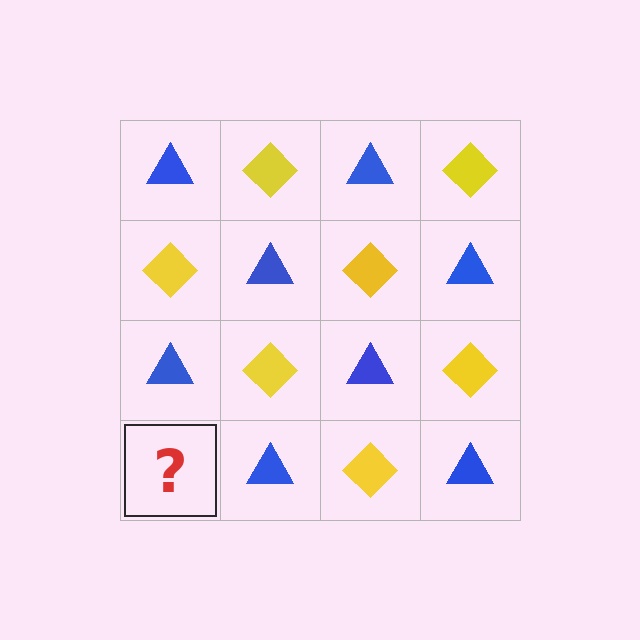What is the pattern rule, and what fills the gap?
The rule is that it alternates blue triangle and yellow diamond in a checkerboard pattern. The gap should be filled with a yellow diamond.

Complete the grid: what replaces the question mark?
The question mark should be replaced with a yellow diamond.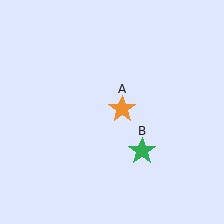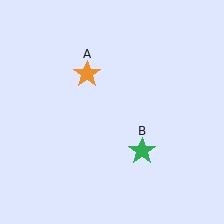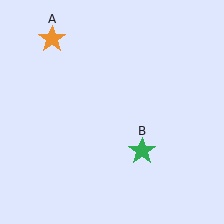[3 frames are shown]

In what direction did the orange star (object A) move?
The orange star (object A) moved up and to the left.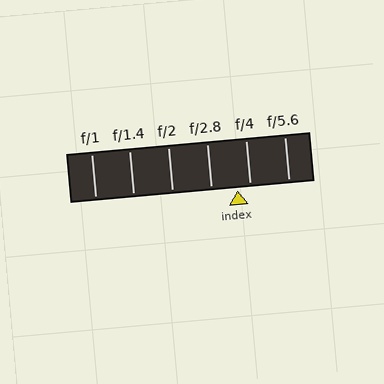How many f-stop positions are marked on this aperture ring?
There are 6 f-stop positions marked.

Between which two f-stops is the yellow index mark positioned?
The index mark is between f/2.8 and f/4.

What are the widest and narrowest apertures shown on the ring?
The widest aperture shown is f/1 and the narrowest is f/5.6.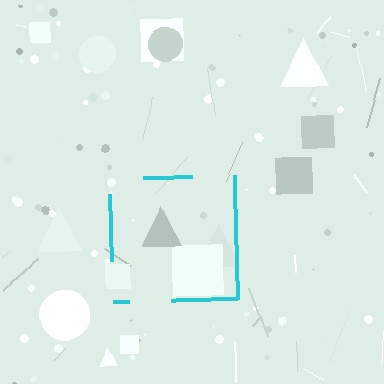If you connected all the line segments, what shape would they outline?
They would outline a square.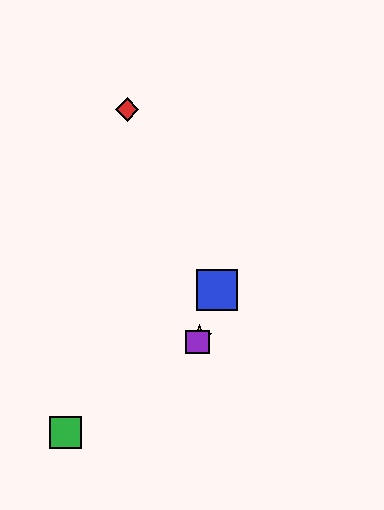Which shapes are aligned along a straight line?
The blue square, the yellow star, the purple square are aligned along a straight line.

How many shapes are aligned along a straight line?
3 shapes (the blue square, the yellow star, the purple square) are aligned along a straight line.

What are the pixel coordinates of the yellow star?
The yellow star is at (199, 337).